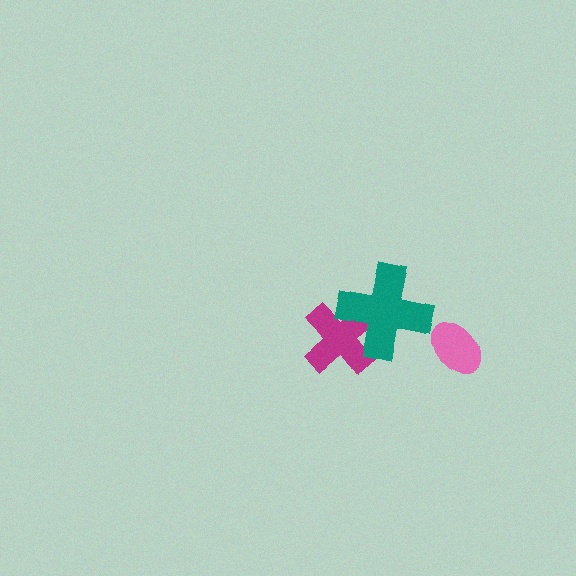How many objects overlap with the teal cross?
1 object overlaps with the teal cross.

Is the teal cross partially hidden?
No, no other shape covers it.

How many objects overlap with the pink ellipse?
0 objects overlap with the pink ellipse.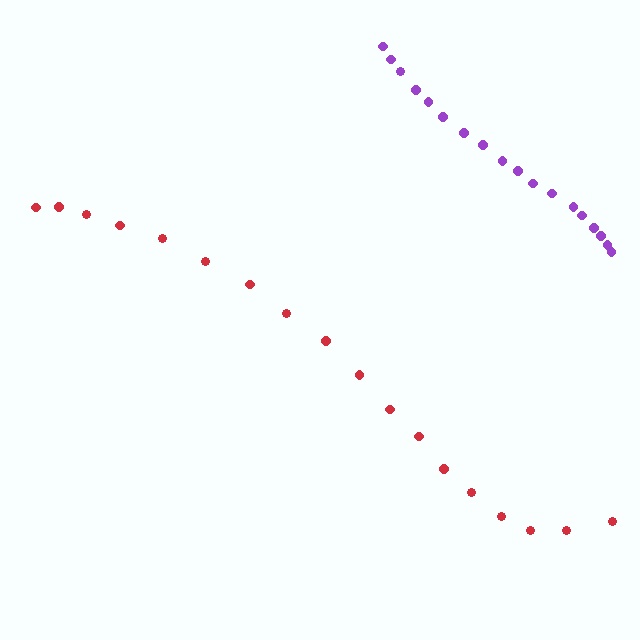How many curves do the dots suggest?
There are 2 distinct paths.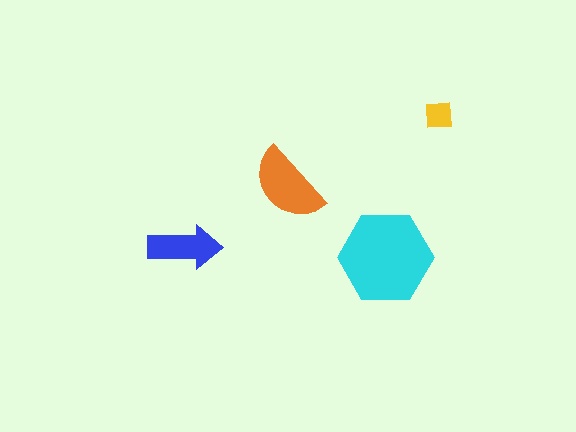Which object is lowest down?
The cyan hexagon is bottommost.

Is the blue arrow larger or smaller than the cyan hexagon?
Smaller.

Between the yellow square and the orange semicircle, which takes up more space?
The orange semicircle.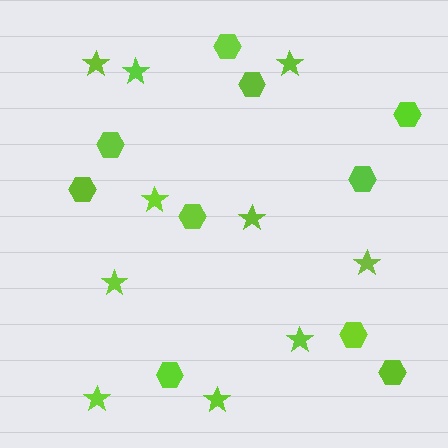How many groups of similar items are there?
There are 2 groups: one group of stars (10) and one group of hexagons (10).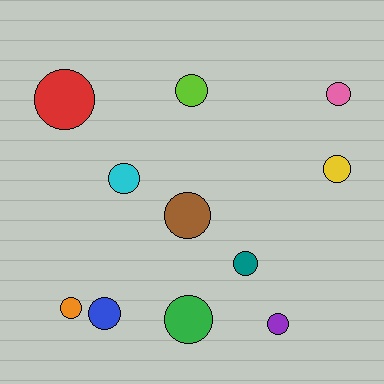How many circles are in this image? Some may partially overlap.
There are 11 circles.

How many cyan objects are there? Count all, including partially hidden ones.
There is 1 cyan object.